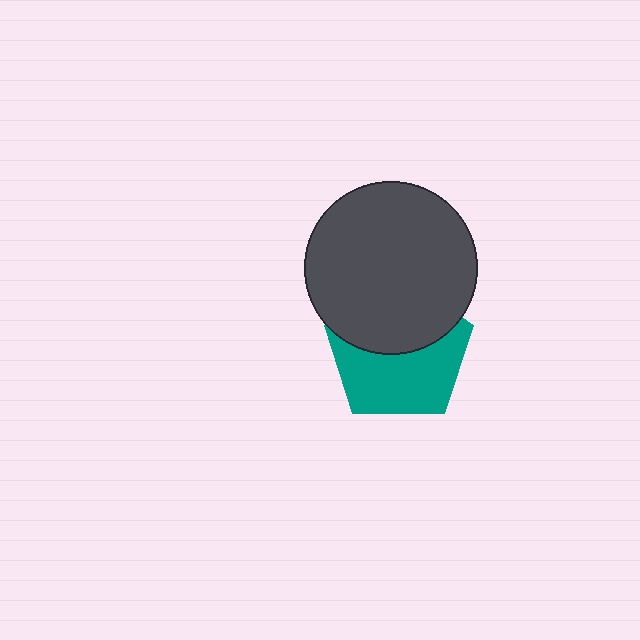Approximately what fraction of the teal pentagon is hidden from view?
Roughly 45% of the teal pentagon is hidden behind the dark gray circle.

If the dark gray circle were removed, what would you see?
You would see the complete teal pentagon.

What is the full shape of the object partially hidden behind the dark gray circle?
The partially hidden object is a teal pentagon.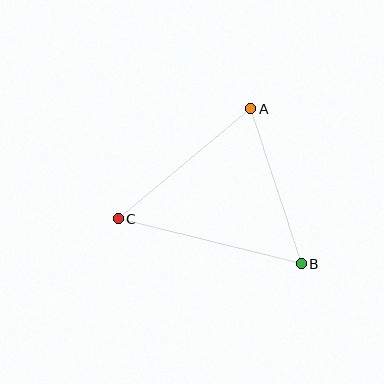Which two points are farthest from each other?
Points B and C are farthest from each other.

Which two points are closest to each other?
Points A and B are closest to each other.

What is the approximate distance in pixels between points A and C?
The distance between A and C is approximately 172 pixels.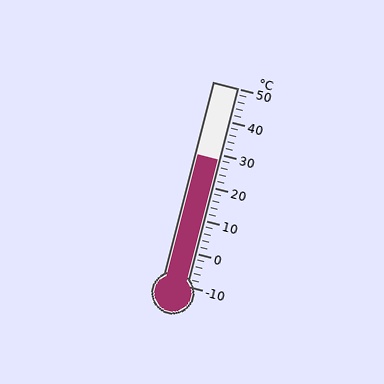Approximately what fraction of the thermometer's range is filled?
The thermometer is filled to approximately 65% of its range.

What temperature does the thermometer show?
The thermometer shows approximately 28°C.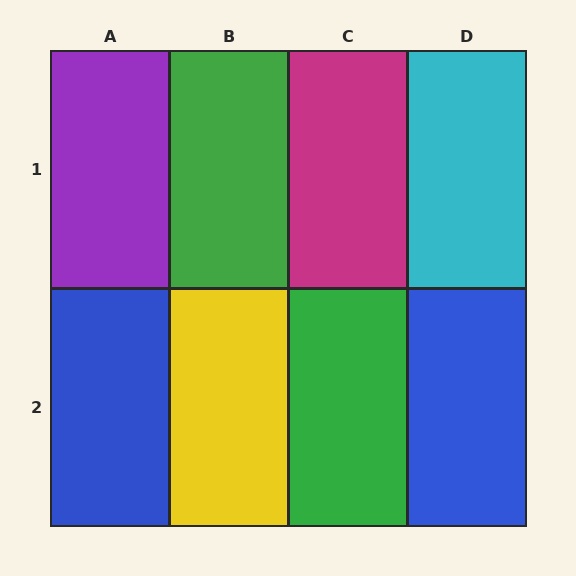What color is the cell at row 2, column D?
Blue.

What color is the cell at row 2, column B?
Yellow.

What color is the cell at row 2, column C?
Green.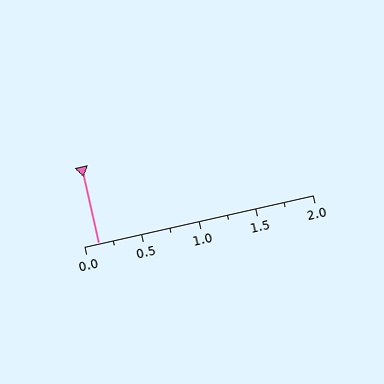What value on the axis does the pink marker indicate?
The marker indicates approximately 0.12.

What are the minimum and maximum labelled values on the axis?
The axis runs from 0.0 to 2.0.